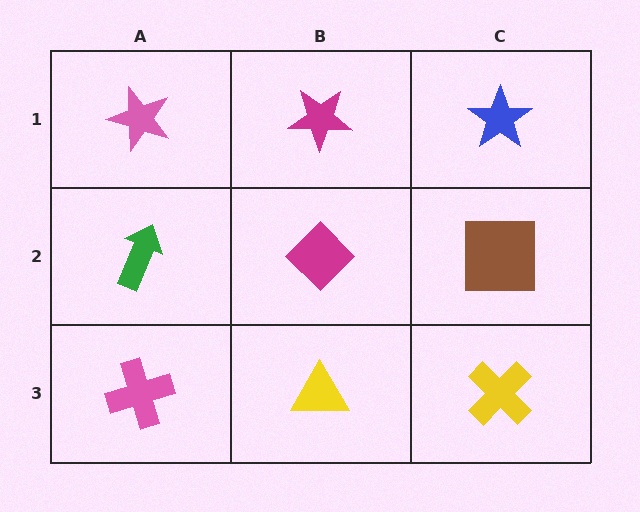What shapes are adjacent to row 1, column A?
A green arrow (row 2, column A), a magenta star (row 1, column B).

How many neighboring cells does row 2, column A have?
3.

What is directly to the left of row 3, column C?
A yellow triangle.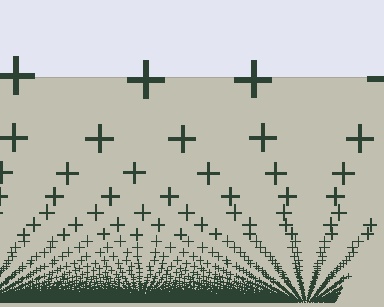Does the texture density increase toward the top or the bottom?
Density increases toward the bottom.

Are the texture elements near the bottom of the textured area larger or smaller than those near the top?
Smaller. The gradient is inverted — elements near the bottom are smaller and denser.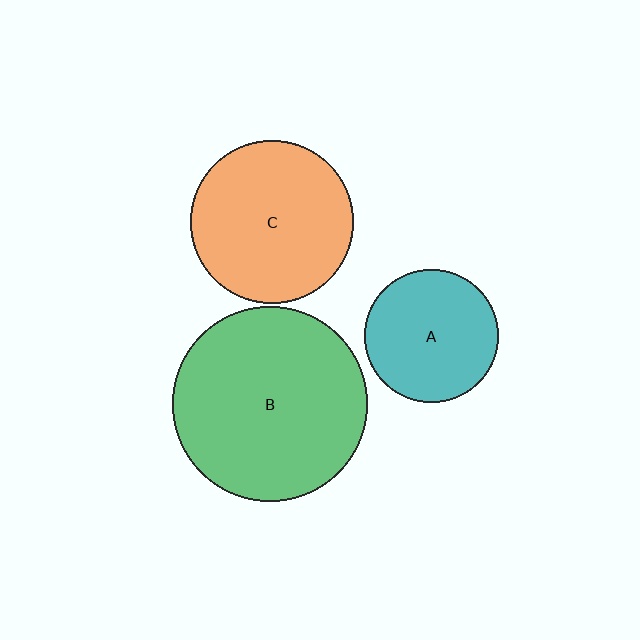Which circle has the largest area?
Circle B (green).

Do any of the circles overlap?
No, none of the circles overlap.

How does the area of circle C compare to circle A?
Approximately 1.5 times.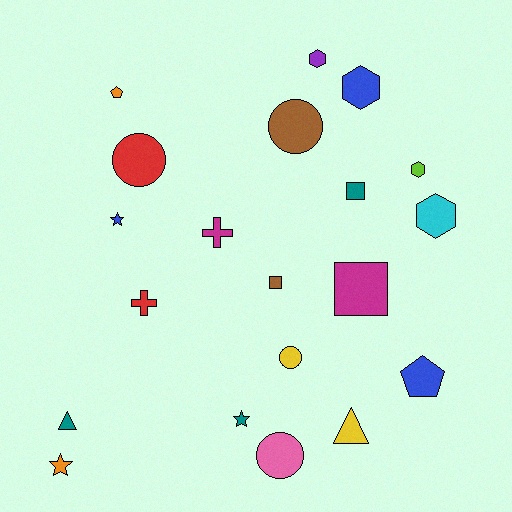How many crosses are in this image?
There are 2 crosses.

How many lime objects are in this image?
There is 1 lime object.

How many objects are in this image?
There are 20 objects.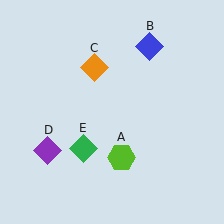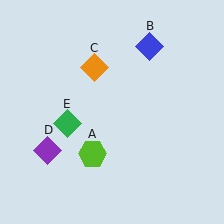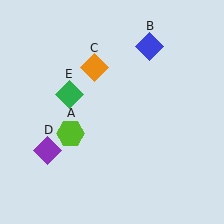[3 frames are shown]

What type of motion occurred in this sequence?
The lime hexagon (object A), green diamond (object E) rotated clockwise around the center of the scene.